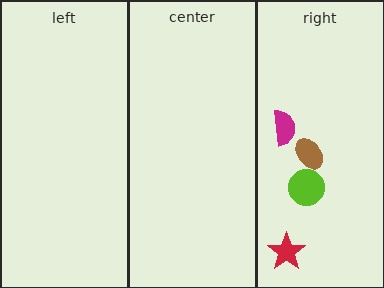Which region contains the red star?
The right region.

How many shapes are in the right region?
4.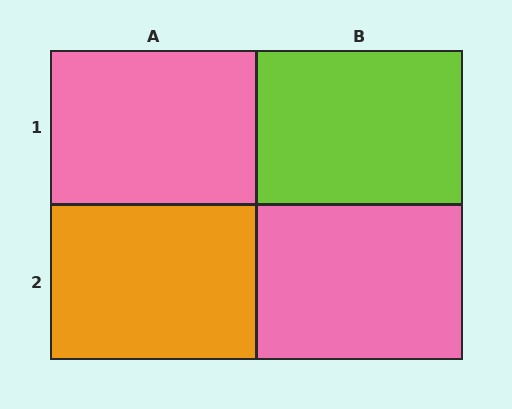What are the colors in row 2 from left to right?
Orange, pink.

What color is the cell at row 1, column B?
Lime.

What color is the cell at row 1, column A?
Pink.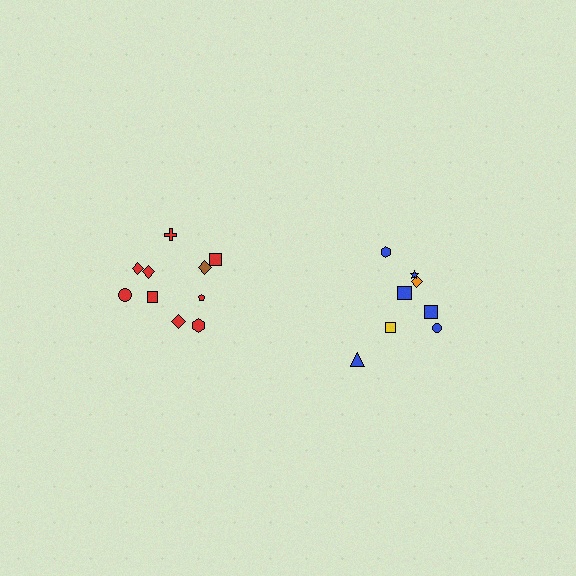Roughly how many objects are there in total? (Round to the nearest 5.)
Roughly 20 objects in total.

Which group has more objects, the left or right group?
The left group.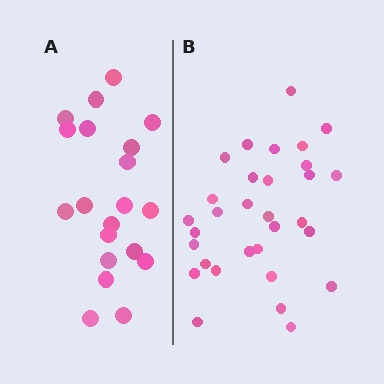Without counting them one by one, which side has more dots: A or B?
Region B (the right region) has more dots.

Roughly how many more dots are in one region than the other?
Region B has roughly 12 or so more dots than region A.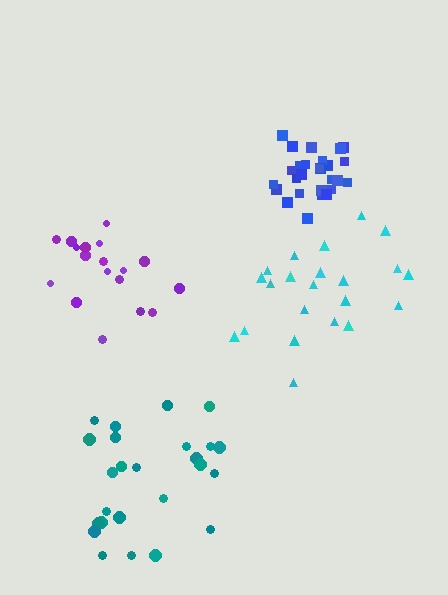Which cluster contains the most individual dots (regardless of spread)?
Blue (27).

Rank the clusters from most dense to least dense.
blue, purple, cyan, teal.